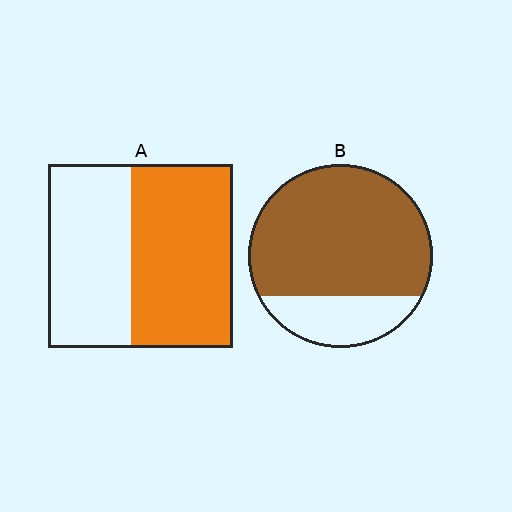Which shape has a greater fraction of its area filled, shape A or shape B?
Shape B.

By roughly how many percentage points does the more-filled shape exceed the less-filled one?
By roughly 20 percentage points (B over A).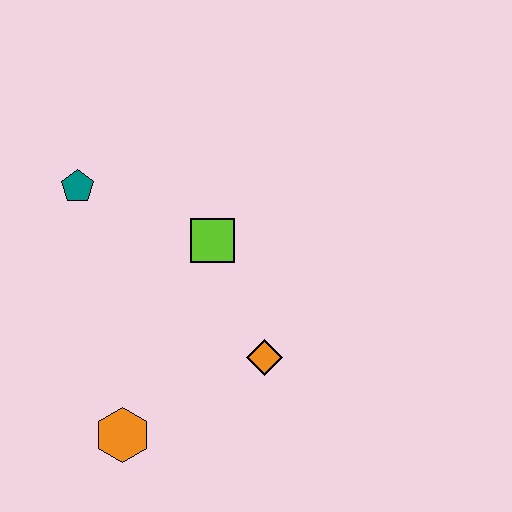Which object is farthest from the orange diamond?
The teal pentagon is farthest from the orange diamond.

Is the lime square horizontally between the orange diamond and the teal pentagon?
Yes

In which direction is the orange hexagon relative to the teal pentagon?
The orange hexagon is below the teal pentagon.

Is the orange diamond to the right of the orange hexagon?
Yes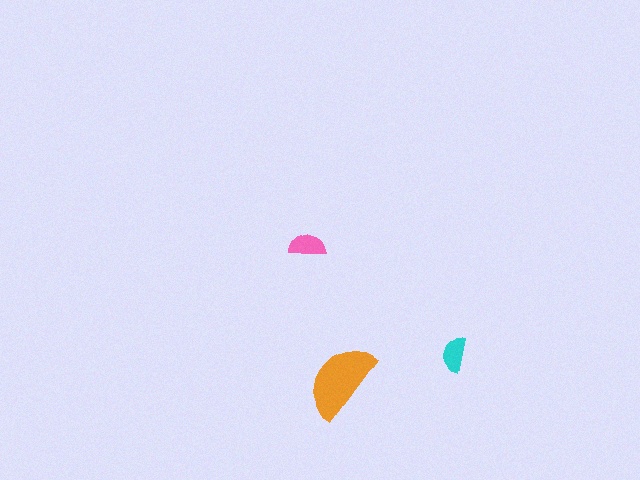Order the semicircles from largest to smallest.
the orange one, the pink one, the cyan one.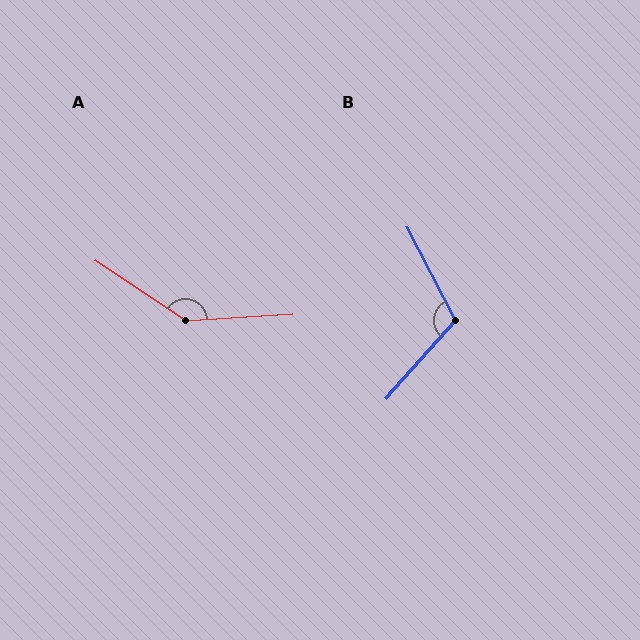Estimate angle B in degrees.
Approximately 111 degrees.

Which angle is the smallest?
B, at approximately 111 degrees.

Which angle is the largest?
A, at approximately 143 degrees.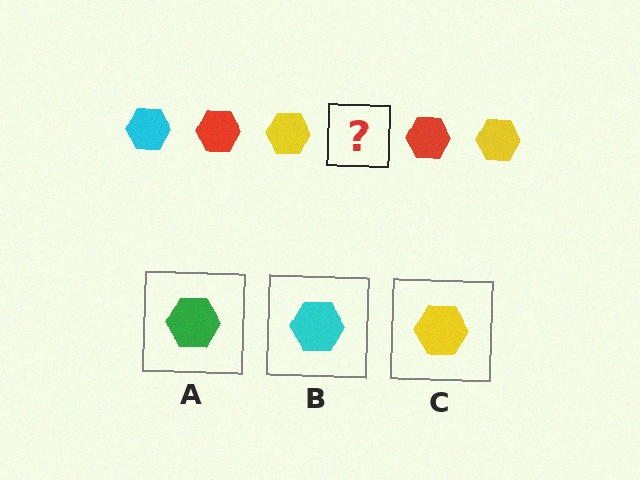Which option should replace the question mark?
Option B.